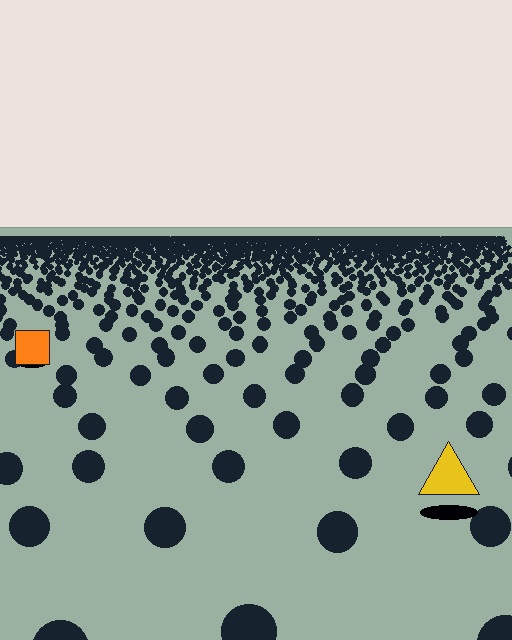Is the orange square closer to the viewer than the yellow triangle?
No. The yellow triangle is closer — you can tell from the texture gradient: the ground texture is coarser near it.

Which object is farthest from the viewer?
The orange square is farthest from the viewer. It appears smaller and the ground texture around it is denser.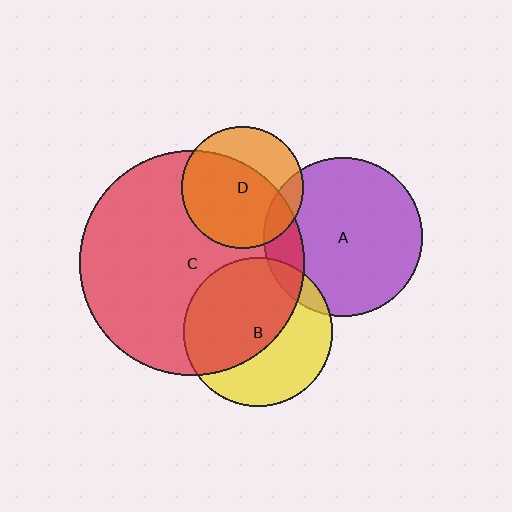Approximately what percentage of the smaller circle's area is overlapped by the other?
Approximately 15%.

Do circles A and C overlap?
Yes.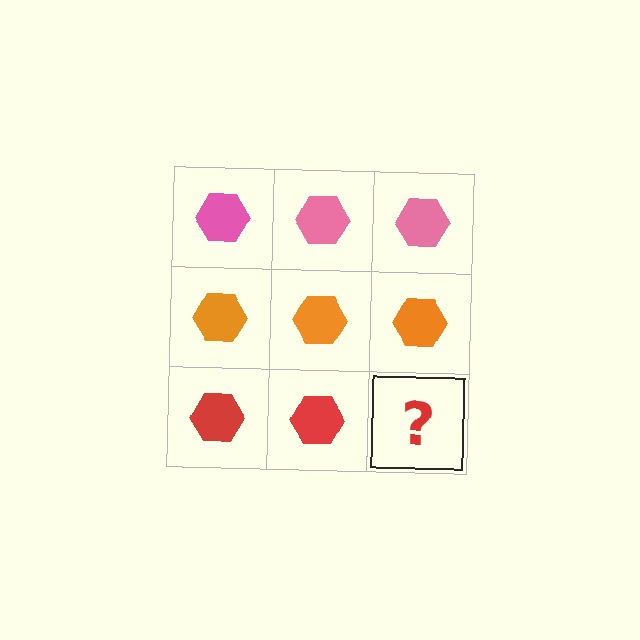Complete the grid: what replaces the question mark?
The question mark should be replaced with a red hexagon.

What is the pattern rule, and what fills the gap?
The rule is that each row has a consistent color. The gap should be filled with a red hexagon.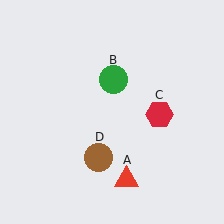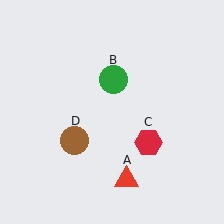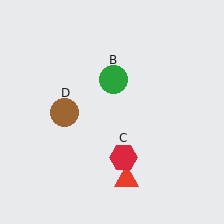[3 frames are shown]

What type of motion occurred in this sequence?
The red hexagon (object C), brown circle (object D) rotated clockwise around the center of the scene.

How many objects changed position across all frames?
2 objects changed position: red hexagon (object C), brown circle (object D).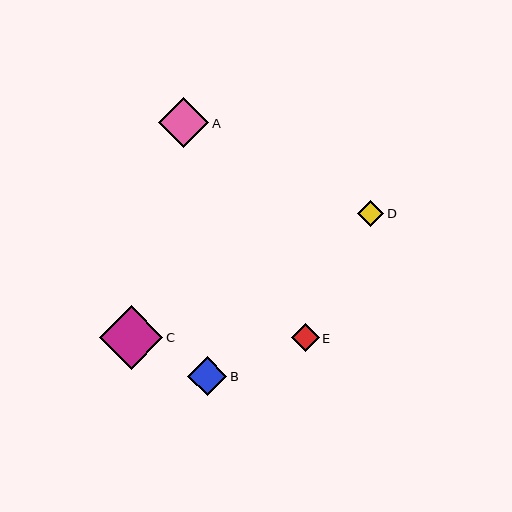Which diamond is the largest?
Diamond C is the largest with a size of approximately 64 pixels.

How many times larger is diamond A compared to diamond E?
Diamond A is approximately 1.8 times the size of diamond E.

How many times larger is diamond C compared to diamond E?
Diamond C is approximately 2.2 times the size of diamond E.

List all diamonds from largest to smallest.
From largest to smallest: C, A, B, E, D.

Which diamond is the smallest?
Diamond D is the smallest with a size of approximately 26 pixels.